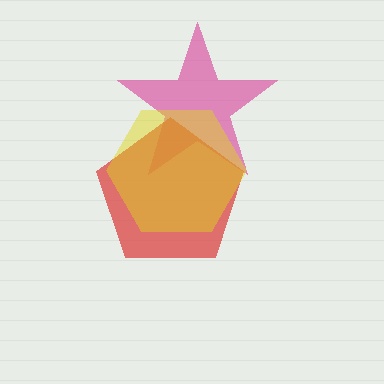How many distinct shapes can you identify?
There are 3 distinct shapes: a magenta star, a red pentagon, a yellow hexagon.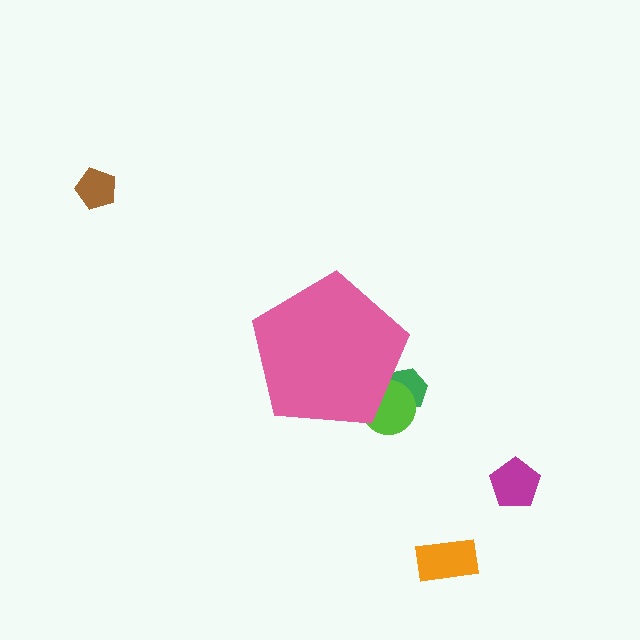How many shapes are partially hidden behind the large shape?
2 shapes are partially hidden.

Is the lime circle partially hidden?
Yes, the lime circle is partially hidden behind the pink pentagon.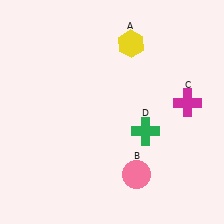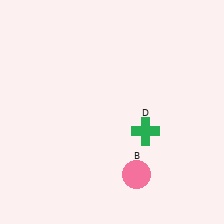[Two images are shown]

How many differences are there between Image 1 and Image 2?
There are 2 differences between the two images.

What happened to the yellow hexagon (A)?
The yellow hexagon (A) was removed in Image 2. It was in the top-right area of Image 1.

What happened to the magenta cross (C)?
The magenta cross (C) was removed in Image 2. It was in the top-right area of Image 1.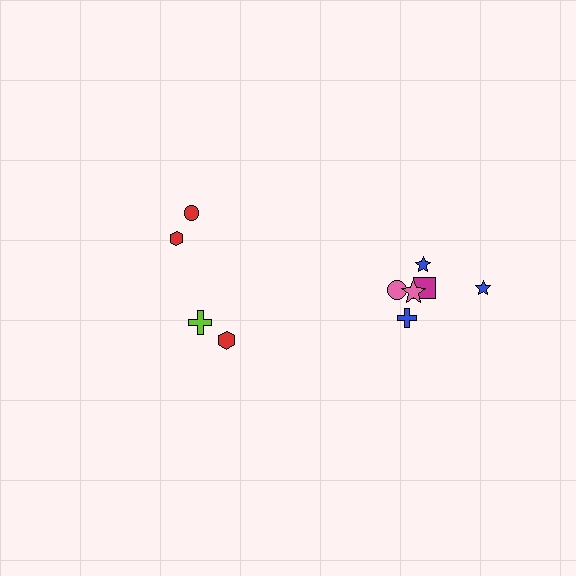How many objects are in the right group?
There are 6 objects.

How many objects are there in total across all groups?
There are 10 objects.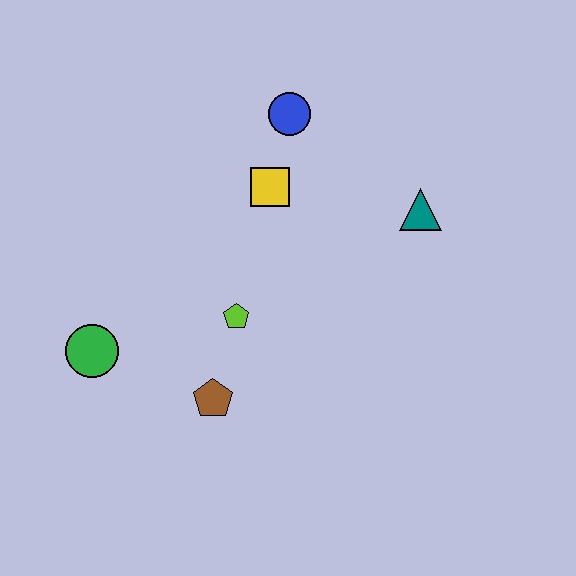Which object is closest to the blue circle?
The yellow square is closest to the blue circle.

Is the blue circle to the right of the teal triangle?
No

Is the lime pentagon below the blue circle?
Yes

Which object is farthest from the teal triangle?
The green circle is farthest from the teal triangle.